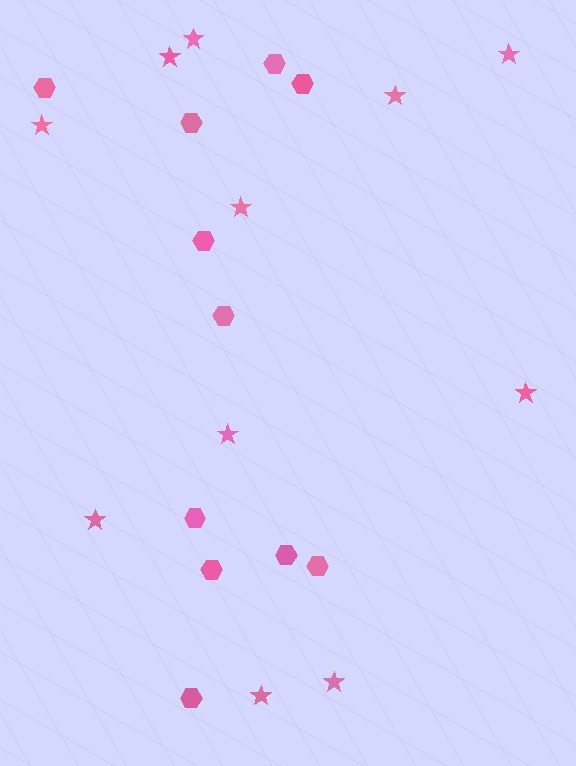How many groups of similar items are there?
There are 2 groups: one group of hexagons (11) and one group of stars (11).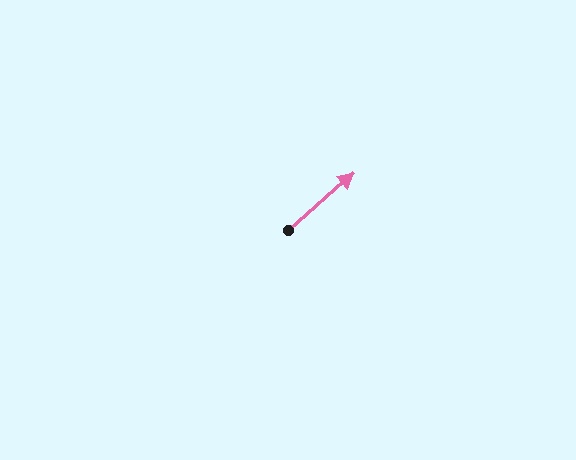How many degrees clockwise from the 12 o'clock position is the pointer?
Approximately 49 degrees.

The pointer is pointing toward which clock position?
Roughly 2 o'clock.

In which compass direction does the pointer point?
Northeast.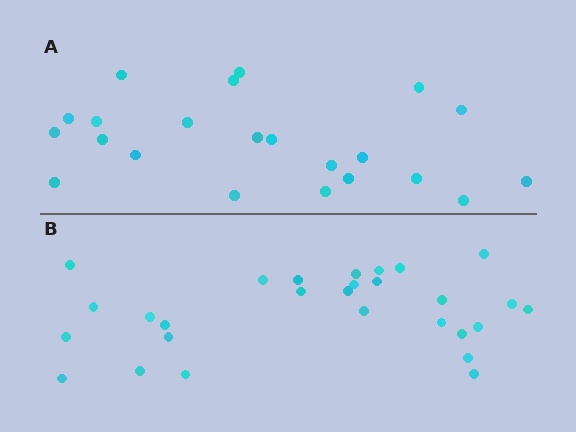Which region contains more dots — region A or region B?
Region B (the bottom region) has more dots.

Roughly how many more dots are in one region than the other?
Region B has about 6 more dots than region A.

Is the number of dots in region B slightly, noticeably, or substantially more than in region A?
Region B has noticeably more, but not dramatically so. The ratio is roughly 1.3 to 1.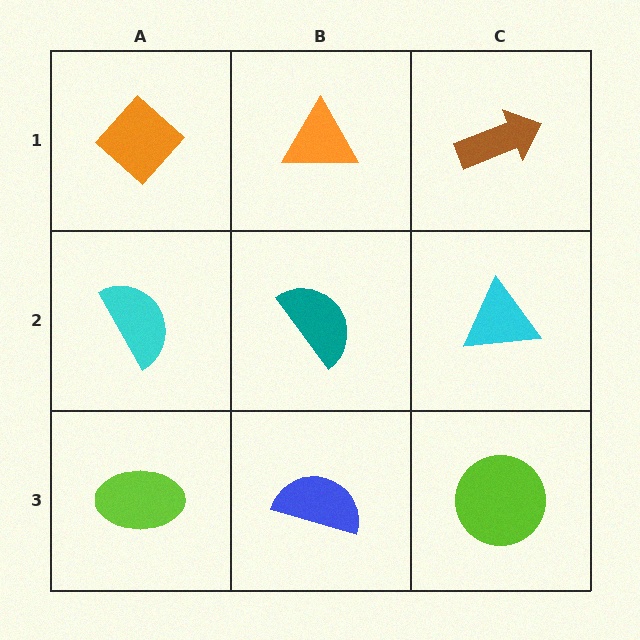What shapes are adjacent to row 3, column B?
A teal semicircle (row 2, column B), a lime ellipse (row 3, column A), a lime circle (row 3, column C).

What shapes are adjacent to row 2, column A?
An orange diamond (row 1, column A), a lime ellipse (row 3, column A), a teal semicircle (row 2, column B).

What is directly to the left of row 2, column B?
A cyan semicircle.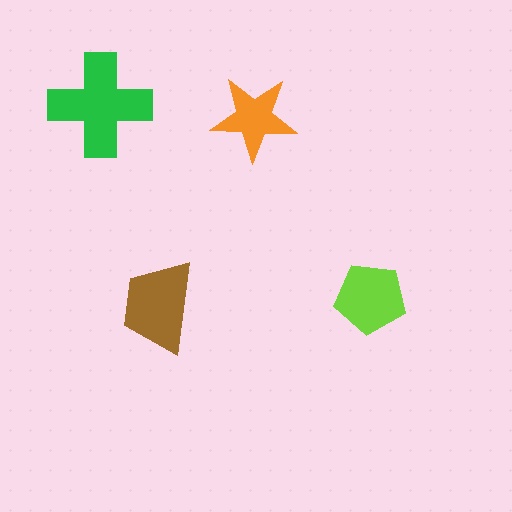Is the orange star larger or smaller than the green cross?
Smaller.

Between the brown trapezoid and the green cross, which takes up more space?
The green cross.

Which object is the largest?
The green cross.